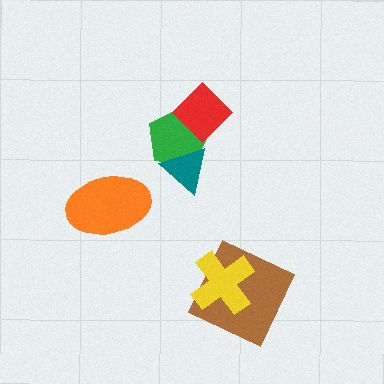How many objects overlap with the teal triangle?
1 object overlaps with the teal triangle.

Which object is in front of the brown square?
The yellow cross is in front of the brown square.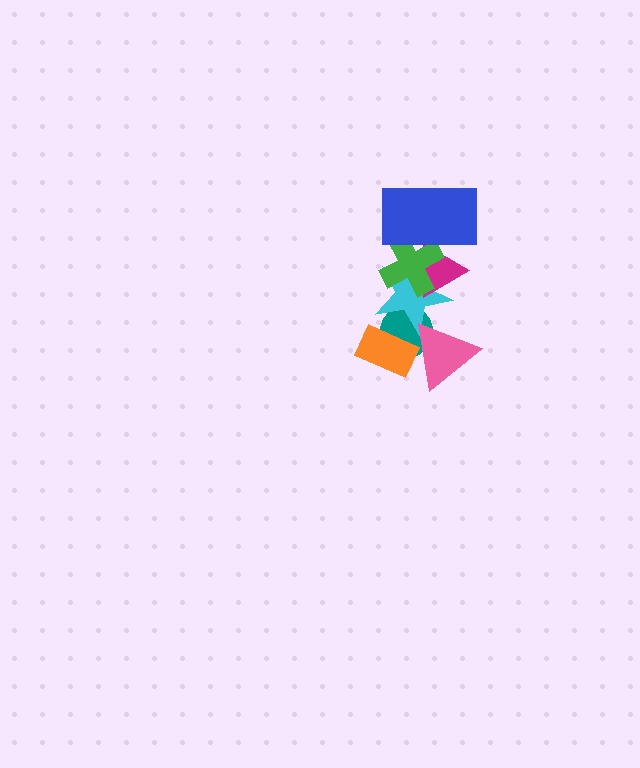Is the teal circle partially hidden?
Yes, it is partially covered by another shape.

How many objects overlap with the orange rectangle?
3 objects overlap with the orange rectangle.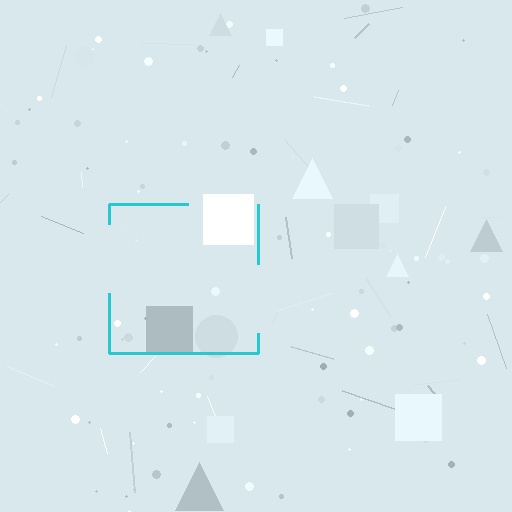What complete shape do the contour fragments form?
The contour fragments form a square.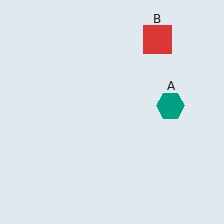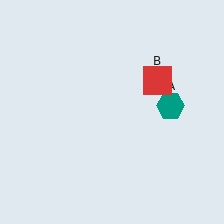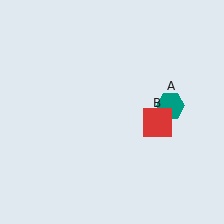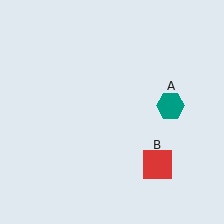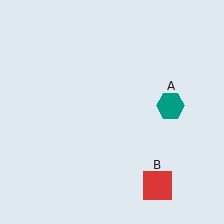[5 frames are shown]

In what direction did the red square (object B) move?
The red square (object B) moved down.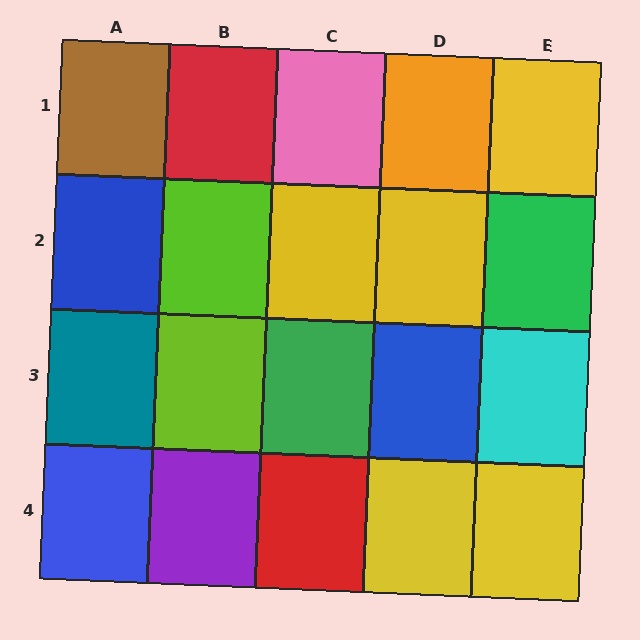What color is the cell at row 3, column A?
Teal.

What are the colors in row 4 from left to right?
Blue, purple, red, yellow, yellow.